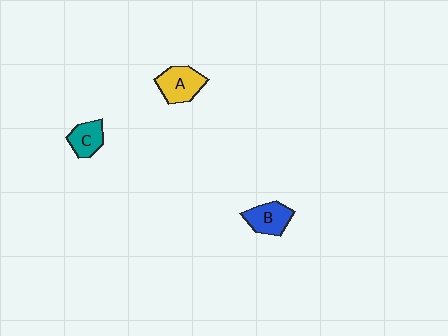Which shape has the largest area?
Shape A (yellow).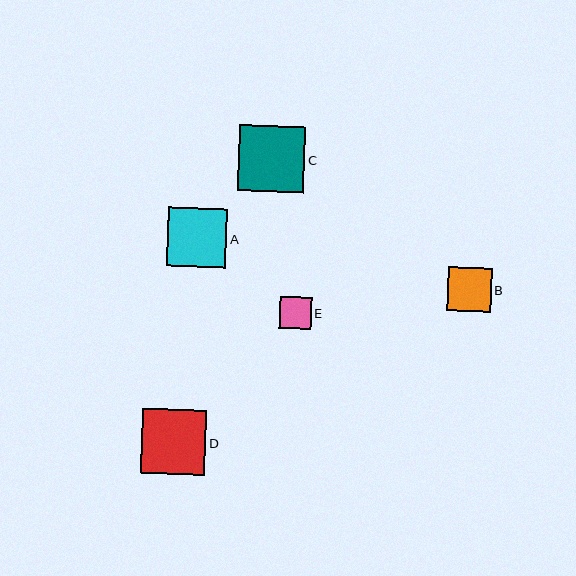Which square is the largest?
Square C is the largest with a size of approximately 66 pixels.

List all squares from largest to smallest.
From largest to smallest: C, D, A, B, E.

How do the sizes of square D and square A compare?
Square D and square A are approximately the same size.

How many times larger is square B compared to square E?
Square B is approximately 1.4 times the size of square E.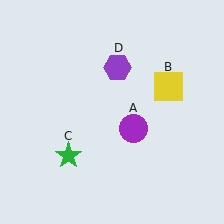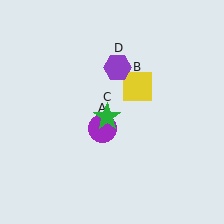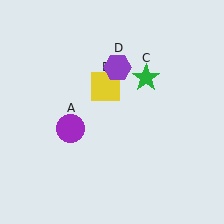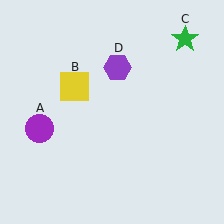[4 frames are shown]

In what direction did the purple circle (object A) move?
The purple circle (object A) moved left.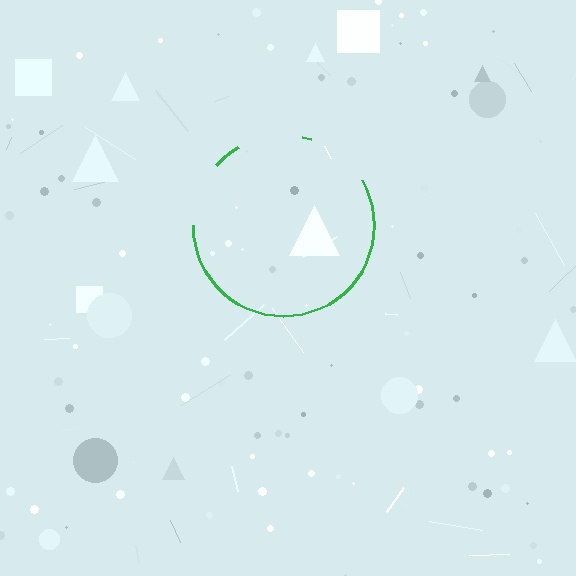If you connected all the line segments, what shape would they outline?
They would outline a circle.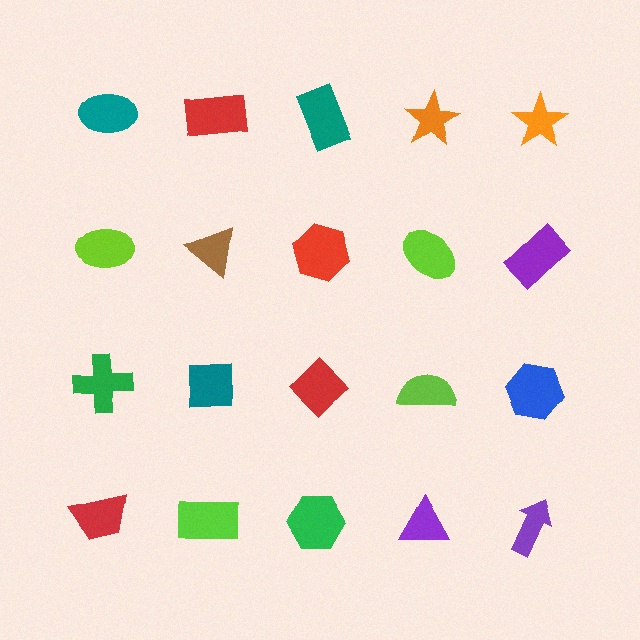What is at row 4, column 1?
A red trapezoid.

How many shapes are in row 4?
5 shapes.